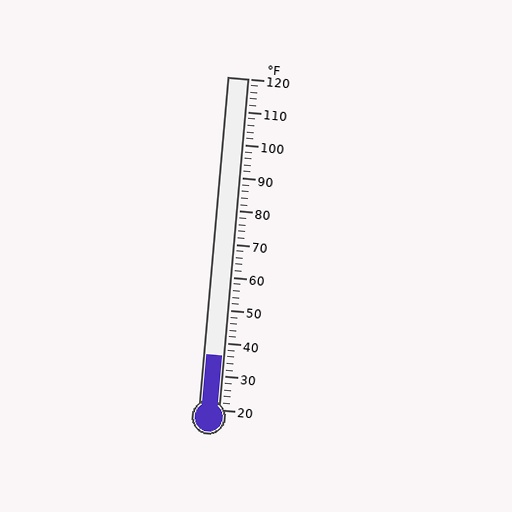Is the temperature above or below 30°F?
The temperature is above 30°F.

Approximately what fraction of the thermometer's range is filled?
The thermometer is filled to approximately 15% of its range.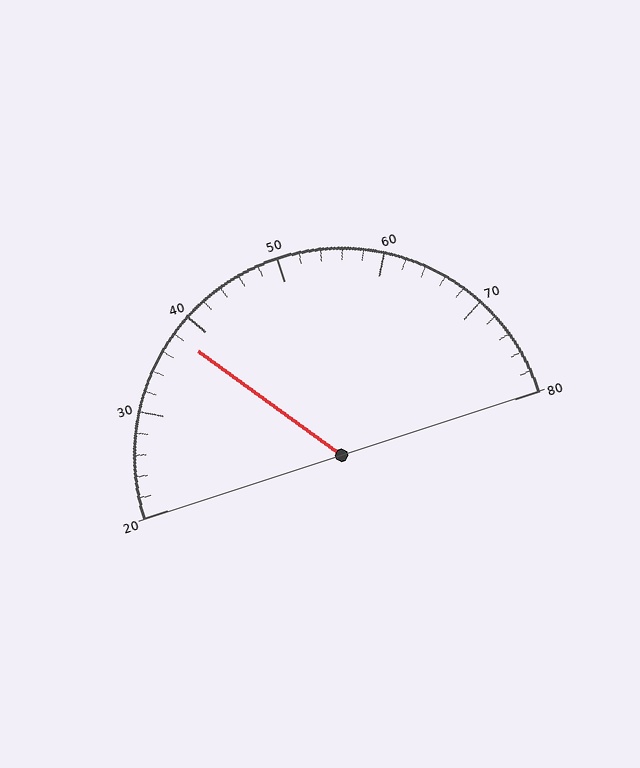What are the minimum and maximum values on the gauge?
The gauge ranges from 20 to 80.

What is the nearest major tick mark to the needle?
The nearest major tick mark is 40.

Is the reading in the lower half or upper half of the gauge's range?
The reading is in the lower half of the range (20 to 80).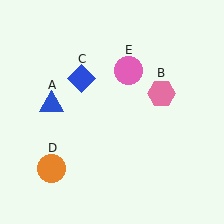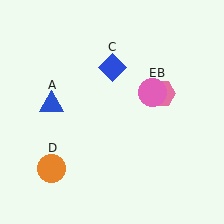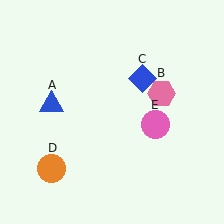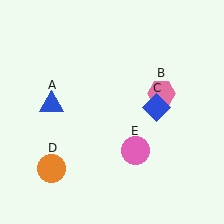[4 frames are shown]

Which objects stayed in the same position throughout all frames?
Blue triangle (object A) and pink hexagon (object B) and orange circle (object D) remained stationary.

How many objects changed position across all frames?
2 objects changed position: blue diamond (object C), pink circle (object E).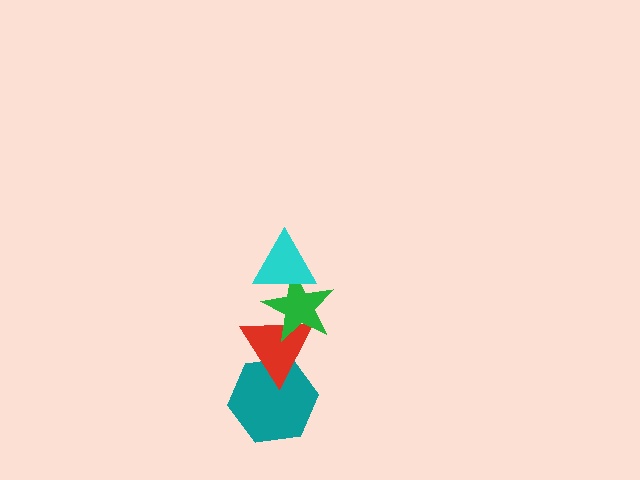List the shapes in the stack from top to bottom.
From top to bottom: the cyan triangle, the green star, the red triangle, the teal hexagon.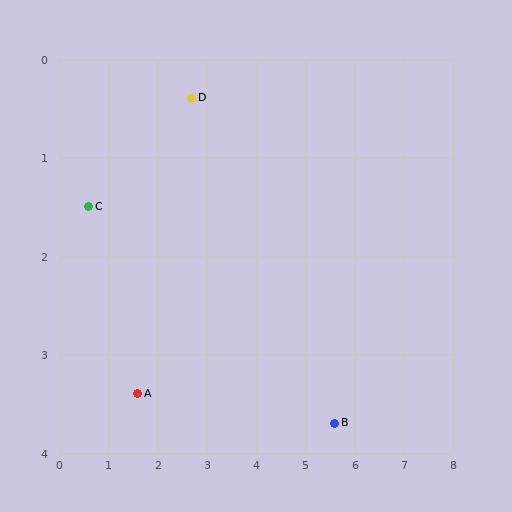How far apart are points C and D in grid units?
Points C and D are about 2.4 grid units apart.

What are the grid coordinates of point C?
Point C is at approximately (0.6, 1.5).